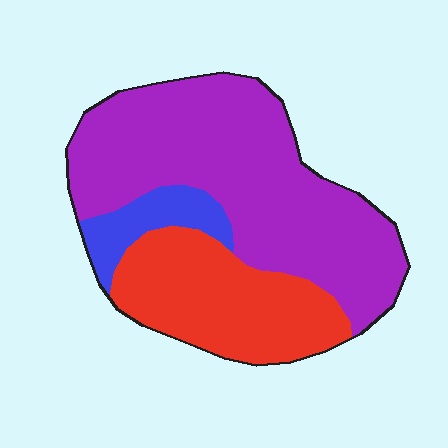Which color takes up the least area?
Blue, at roughly 10%.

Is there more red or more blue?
Red.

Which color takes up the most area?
Purple, at roughly 60%.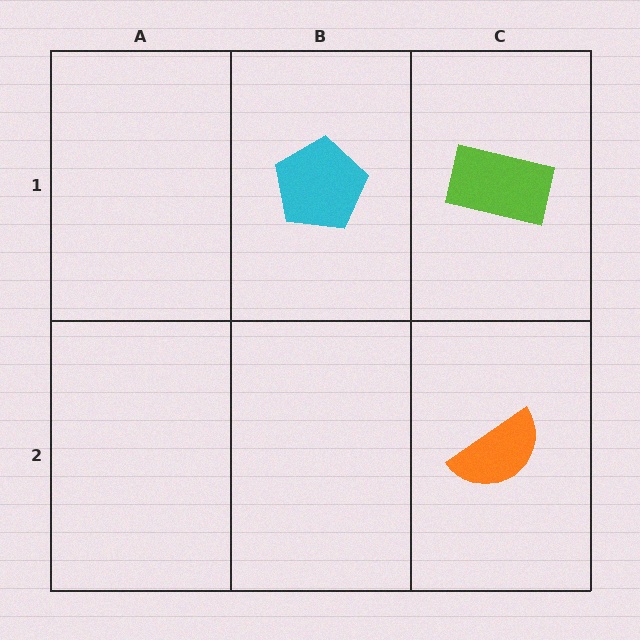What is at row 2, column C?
An orange semicircle.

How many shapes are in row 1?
2 shapes.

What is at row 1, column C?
A lime rectangle.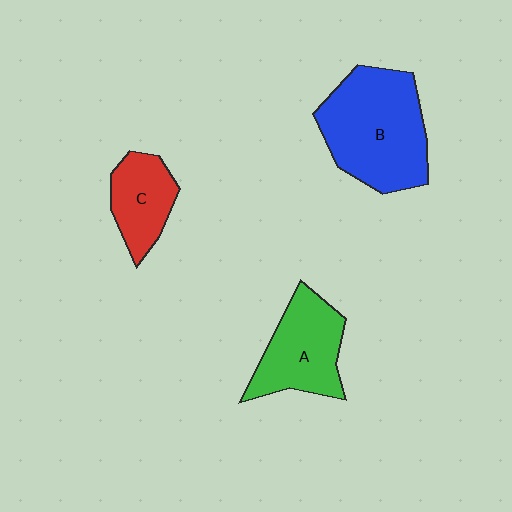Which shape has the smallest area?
Shape C (red).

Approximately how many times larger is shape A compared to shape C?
Approximately 1.4 times.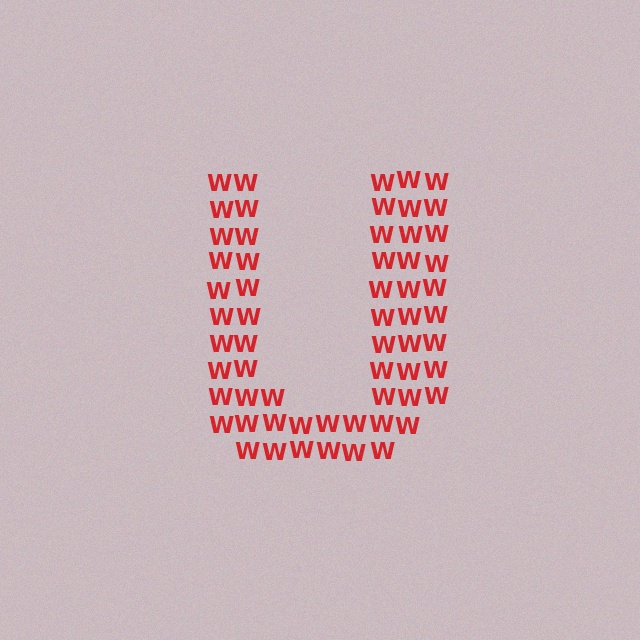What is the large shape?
The large shape is the letter U.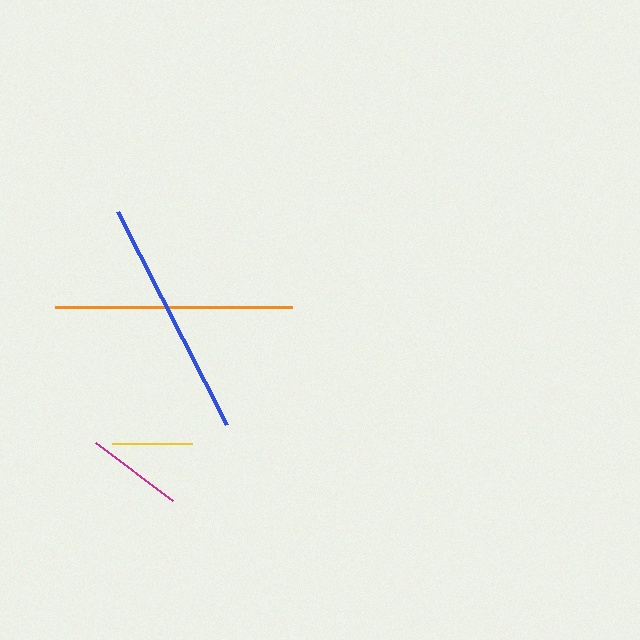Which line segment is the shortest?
The yellow line is the shortest at approximately 80 pixels.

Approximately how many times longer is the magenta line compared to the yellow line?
The magenta line is approximately 1.2 times the length of the yellow line.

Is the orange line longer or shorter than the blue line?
The blue line is longer than the orange line.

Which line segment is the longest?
The blue line is the longest at approximately 239 pixels.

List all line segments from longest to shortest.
From longest to shortest: blue, orange, magenta, yellow.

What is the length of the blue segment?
The blue segment is approximately 239 pixels long.